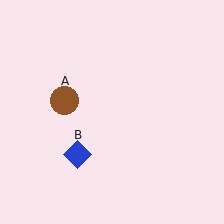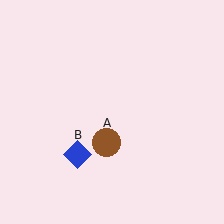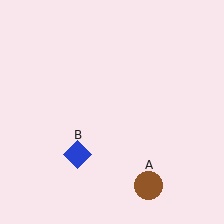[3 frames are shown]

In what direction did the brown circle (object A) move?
The brown circle (object A) moved down and to the right.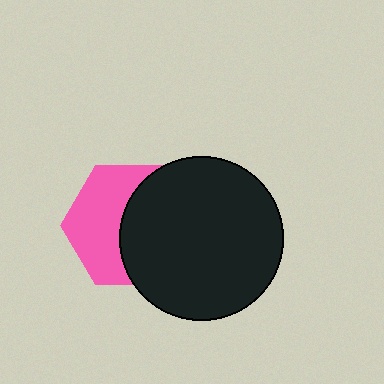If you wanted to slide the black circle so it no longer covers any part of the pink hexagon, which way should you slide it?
Slide it right — that is the most direct way to separate the two shapes.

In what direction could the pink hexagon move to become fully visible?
The pink hexagon could move left. That would shift it out from behind the black circle entirely.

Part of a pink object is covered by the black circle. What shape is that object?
It is a hexagon.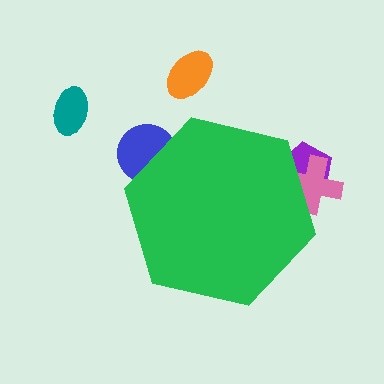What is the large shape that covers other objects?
A green hexagon.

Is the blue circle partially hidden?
Yes, the blue circle is partially hidden behind the green hexagon.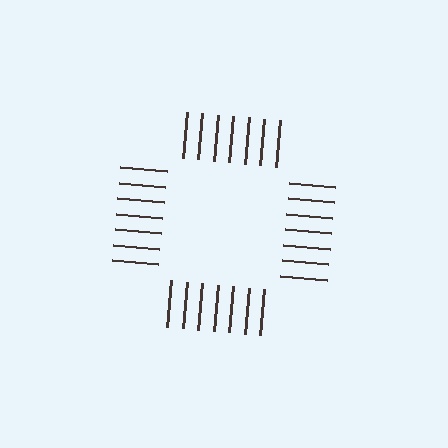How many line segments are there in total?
28 — 7 along each of the 4 edges.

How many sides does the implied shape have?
4 sides — the line-ends trace a square.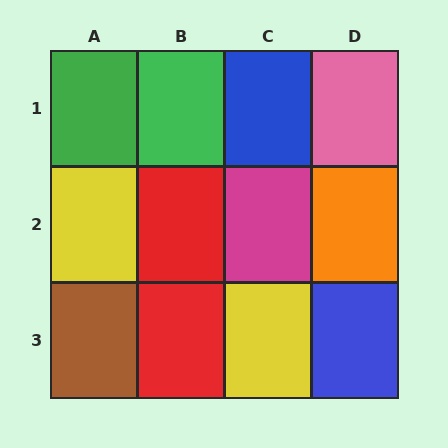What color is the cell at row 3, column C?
Yellow.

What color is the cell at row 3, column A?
Brown.